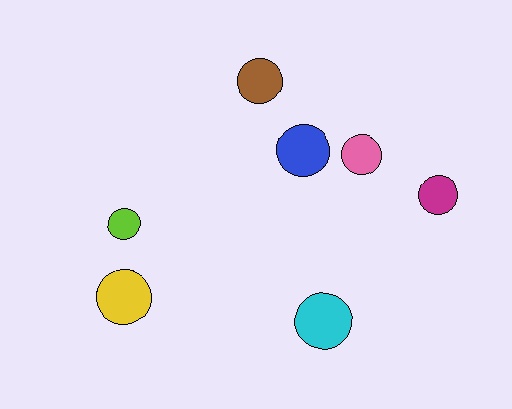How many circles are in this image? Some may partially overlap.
There are 7 circles.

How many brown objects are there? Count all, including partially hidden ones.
There is 1 brown object.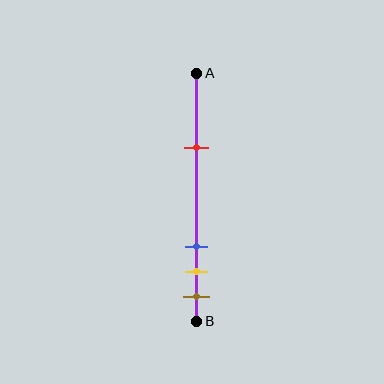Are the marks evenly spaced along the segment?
No, the marks are not evenly spaced.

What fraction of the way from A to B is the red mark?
The red mark is approximately 30% (0.3) of the way from A to B.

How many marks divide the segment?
There are 4 marks dividing the segment.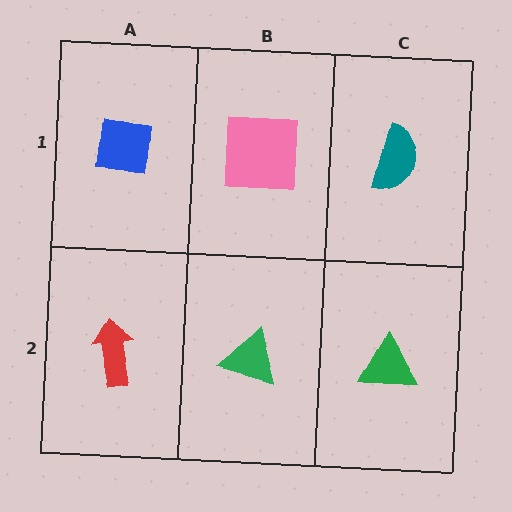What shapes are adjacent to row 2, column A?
A blue square (row 1, column A), a green triangle (row 2, column B).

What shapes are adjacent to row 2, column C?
A teal semicircle (row 1, column C), a green triangle (row 2, column B).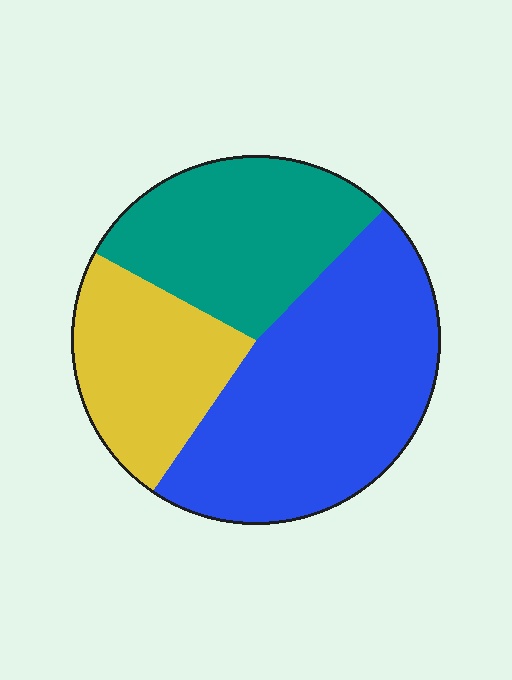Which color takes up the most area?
Blue, at roughly 45%.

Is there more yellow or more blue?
Blue.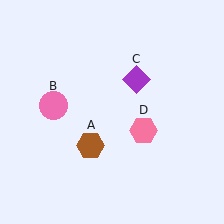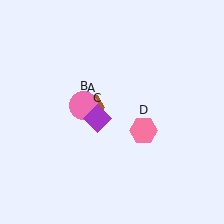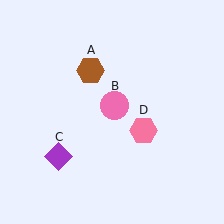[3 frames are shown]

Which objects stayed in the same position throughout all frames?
Pink hexagon (object D) remained stationary.